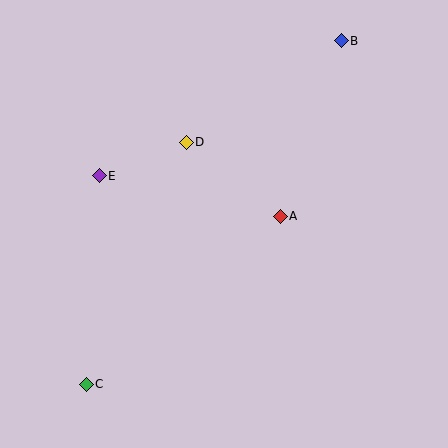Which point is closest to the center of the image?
Point A at (280, 216) is closest to the center.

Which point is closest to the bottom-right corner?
Point A is closest to the bottom-right corner.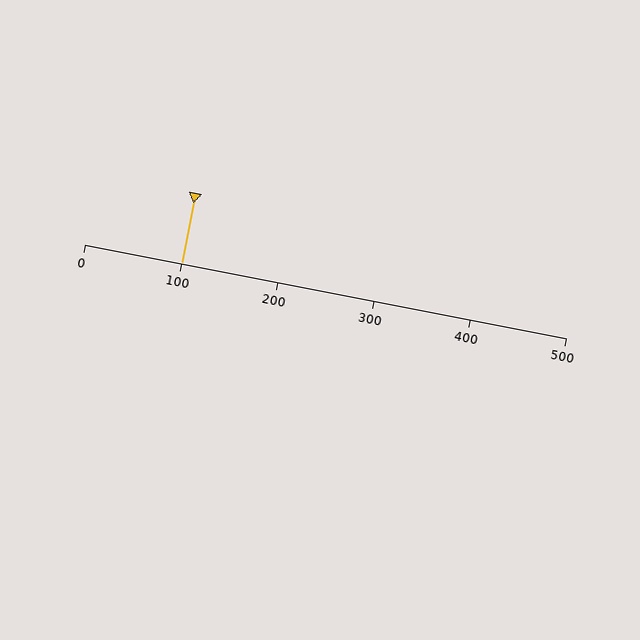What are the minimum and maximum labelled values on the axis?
The axis runs from 0 to 500.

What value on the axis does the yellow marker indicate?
The marker indicates approximately 100.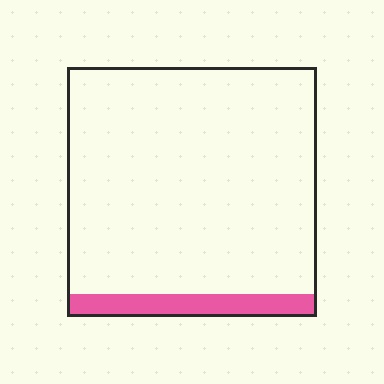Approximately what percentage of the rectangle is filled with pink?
Approximately 10%.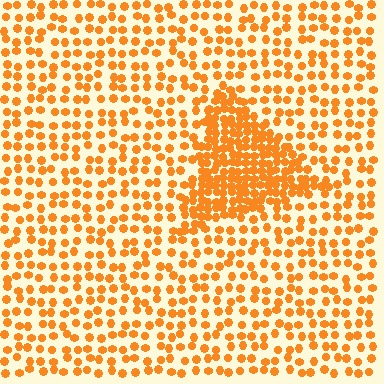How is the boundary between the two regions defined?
The boundary is defined by a change in element density (approximately 2.4x ratio). All elements are the same color, size, and shape.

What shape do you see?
I see a triangle.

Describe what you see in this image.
The image contains small orange elements arranged at two different densities. A triangle-shaped region is visible where the elements are more densely packed than the surrounding area.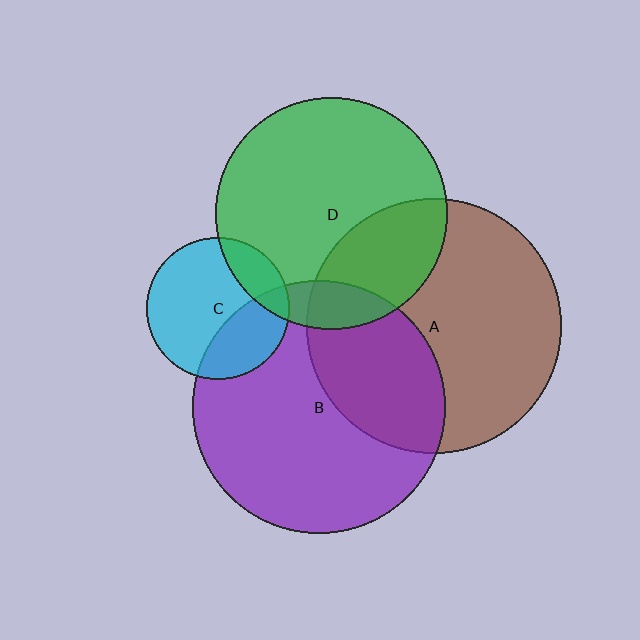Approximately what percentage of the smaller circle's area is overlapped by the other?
Approximately 30%.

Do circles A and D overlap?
Yes.